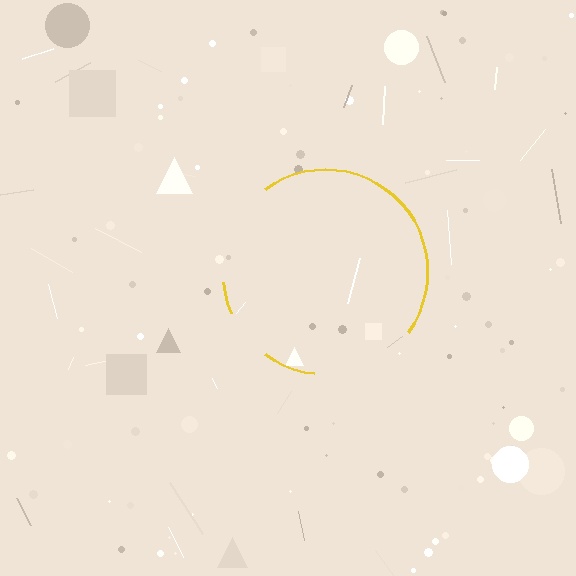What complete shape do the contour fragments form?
The contour fragments form a circle.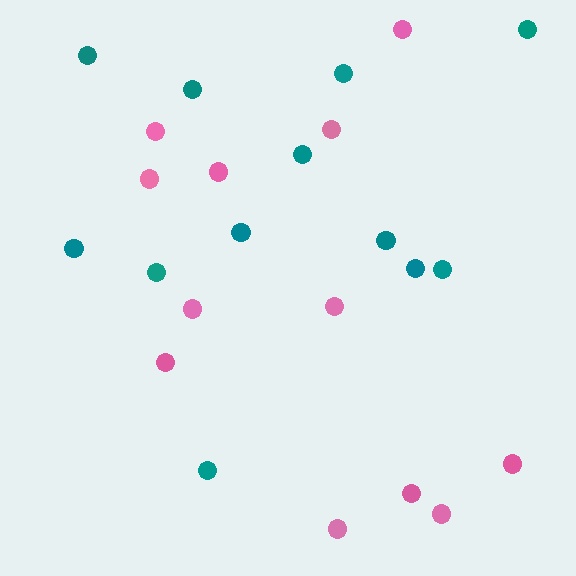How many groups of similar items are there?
There are 2 groups: one group of pink circles (12) and one group of teal circles (12).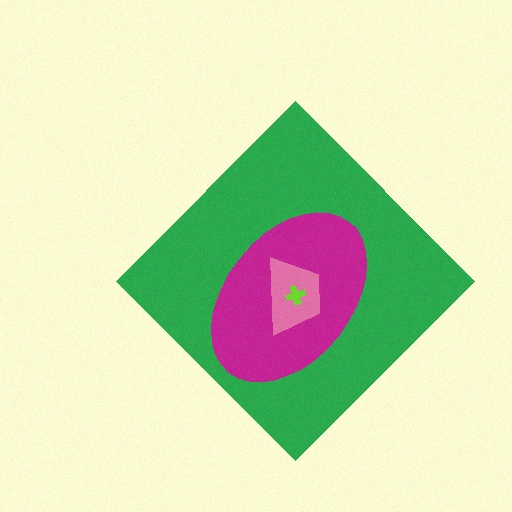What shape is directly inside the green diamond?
The magenta ellipse.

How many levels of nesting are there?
4.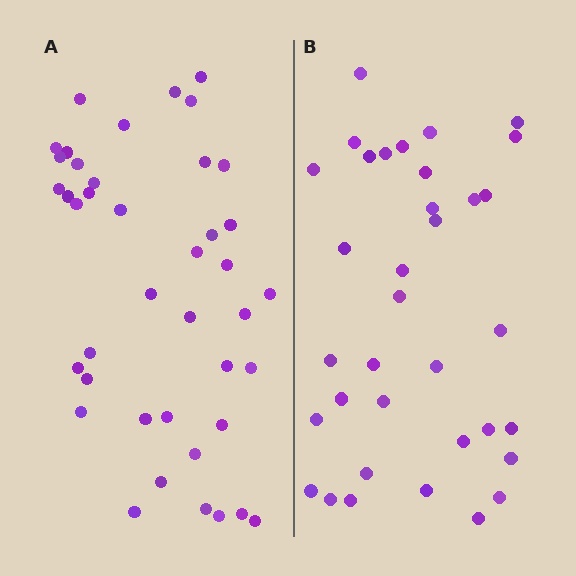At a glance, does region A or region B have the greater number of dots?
Region A (the left region) has more dots.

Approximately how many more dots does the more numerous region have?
Region A has about 6 more dots than region B.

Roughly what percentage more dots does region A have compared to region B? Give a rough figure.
About 15% more.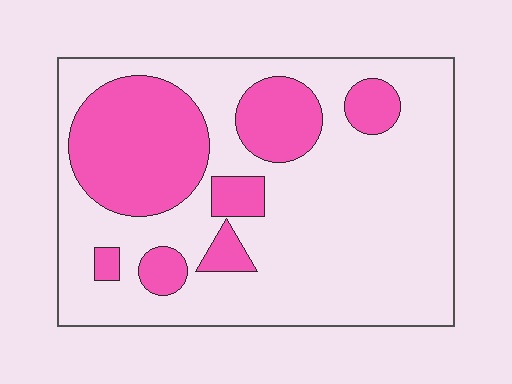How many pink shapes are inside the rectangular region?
7.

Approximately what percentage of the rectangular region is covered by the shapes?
Approximately 30%.